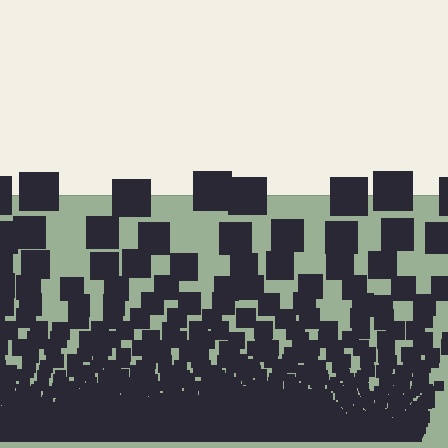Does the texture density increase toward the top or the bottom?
Density increases toward the bottom.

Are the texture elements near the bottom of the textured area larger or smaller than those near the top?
Smaller. The gradient is inverted — elements near the bottom are smaller and denser.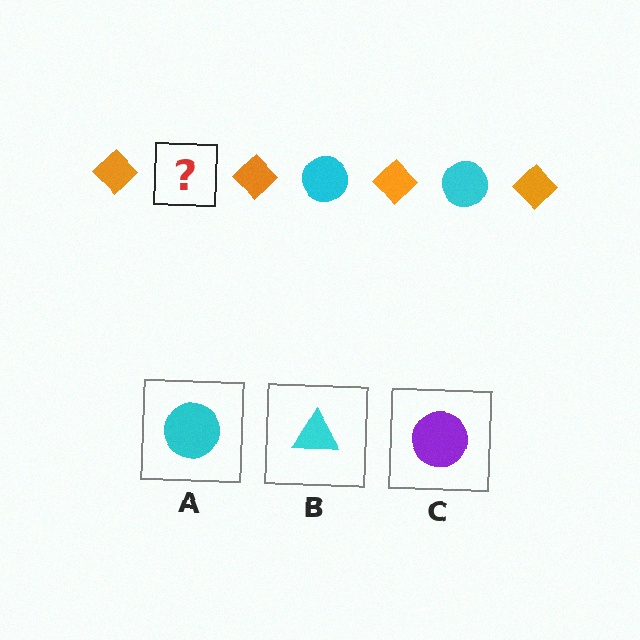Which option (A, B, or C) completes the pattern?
A.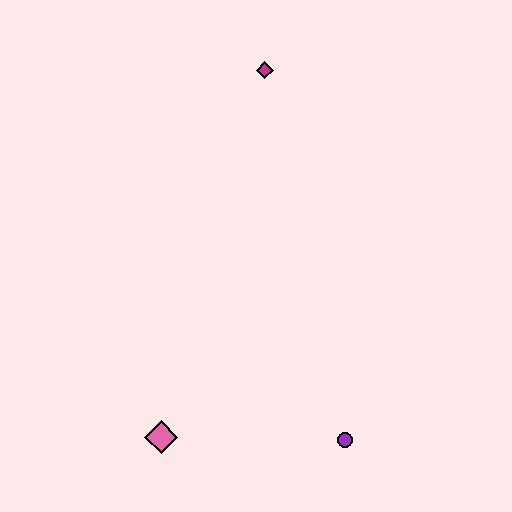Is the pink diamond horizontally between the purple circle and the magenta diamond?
No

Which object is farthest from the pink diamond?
The magenta diamond is farthest from the pink diamond.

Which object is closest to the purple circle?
The pink diamond is closest to the purple circle.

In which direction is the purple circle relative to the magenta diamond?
The purple circle is below the magenta diamond.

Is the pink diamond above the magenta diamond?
No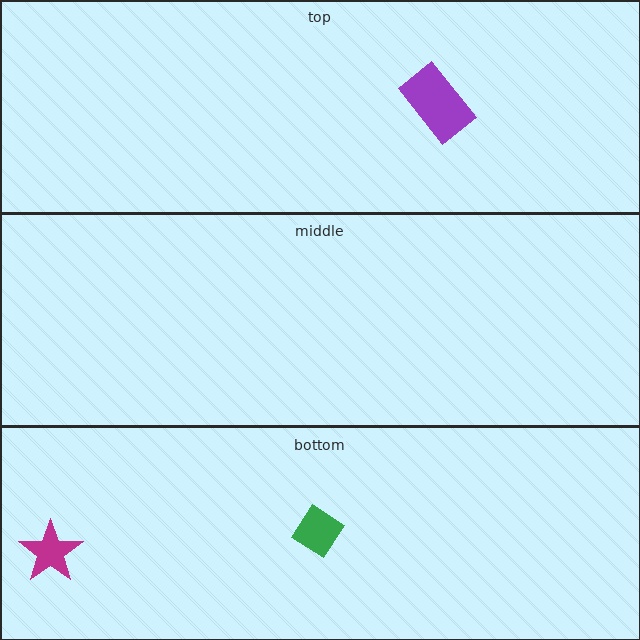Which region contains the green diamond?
The bottom region.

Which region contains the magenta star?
The bottom region.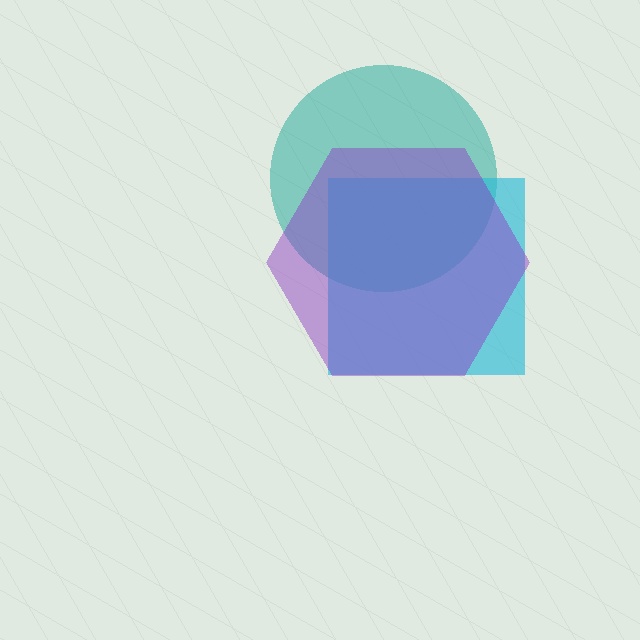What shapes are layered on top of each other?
The layered shapes are: a teal circle, a cyan square, a purple hexagon.